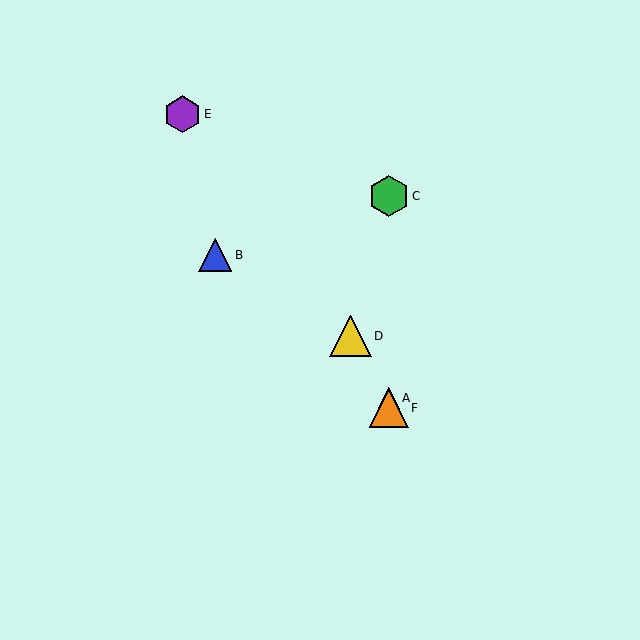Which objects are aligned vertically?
Objects A, C, F are aligned vertically.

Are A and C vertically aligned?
Yes, both are at x≈389.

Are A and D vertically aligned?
No, A is at x≈389 and D is at x≈351.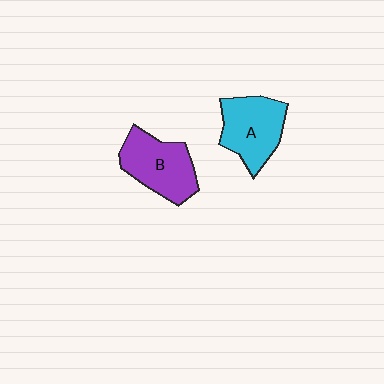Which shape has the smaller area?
Shape A (cyan).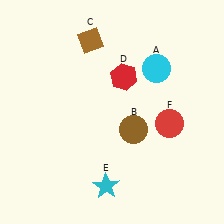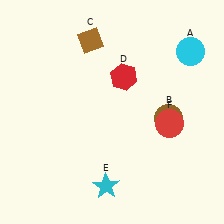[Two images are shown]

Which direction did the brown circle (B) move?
The brown circle (B) moved right.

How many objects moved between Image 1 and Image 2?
2 objects moved between the two images.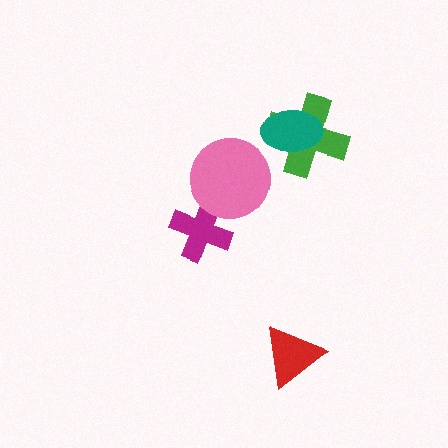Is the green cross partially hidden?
Yes, it is partially covered by another shape.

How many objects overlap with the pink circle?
1 object overlaps with the pink circle.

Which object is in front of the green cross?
The teal ellipse is in front of the green cross.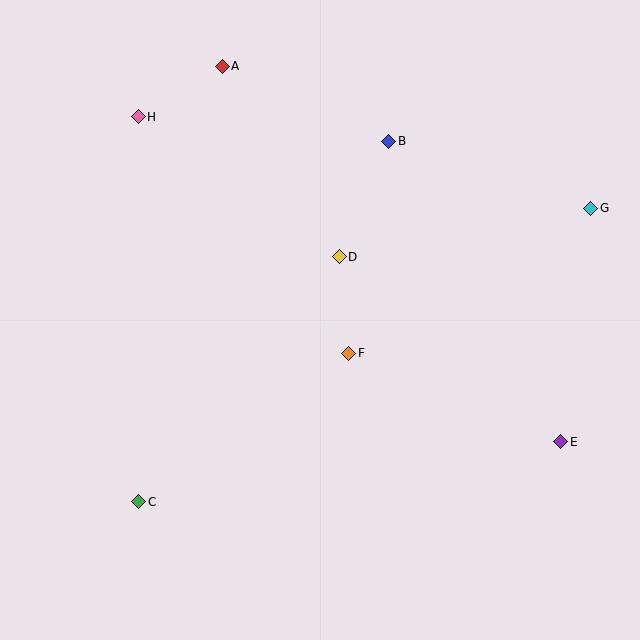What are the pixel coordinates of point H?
Point H is at (138, 117).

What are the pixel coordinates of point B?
Point B is at (389, 141).